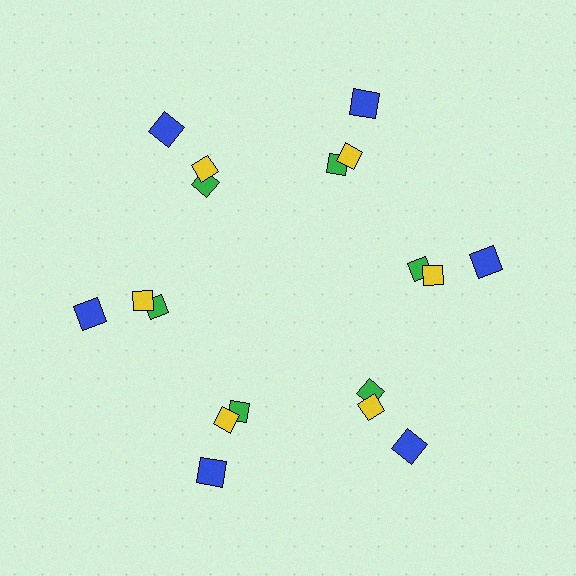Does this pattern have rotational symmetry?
Yes, this pattern has 6-fold rotational symmetry. It looks the same after rotating 60 degrees around the center.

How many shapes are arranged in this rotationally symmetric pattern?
There are 18 shapes, arranged in 6 groups of 3.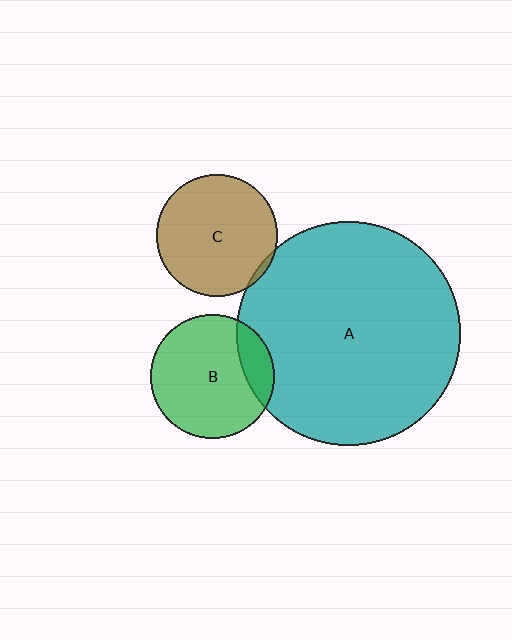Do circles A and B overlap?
Yes.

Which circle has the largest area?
Circle A (teal).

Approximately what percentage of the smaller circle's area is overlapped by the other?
Approximately 15%.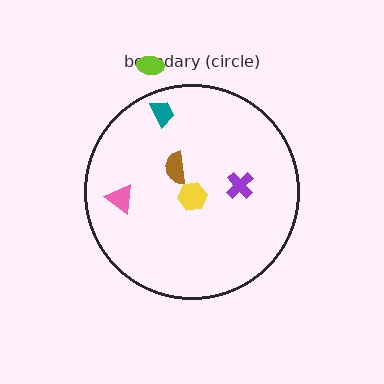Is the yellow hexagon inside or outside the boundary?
Inside.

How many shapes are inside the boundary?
5 inside, 1 outside.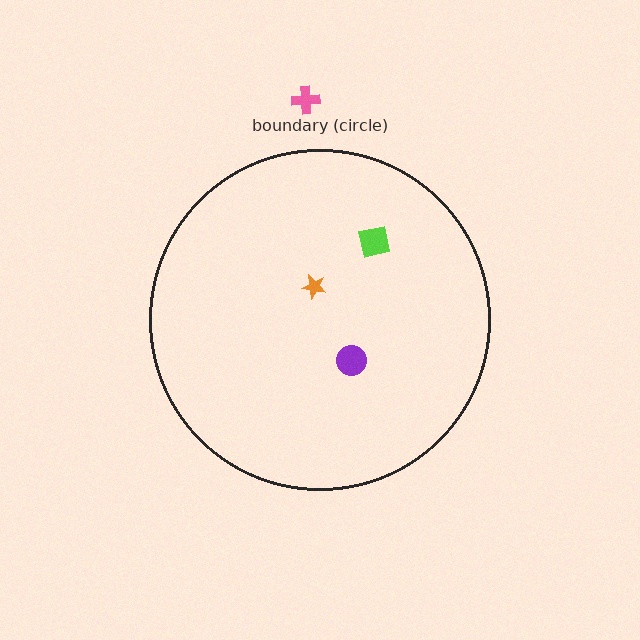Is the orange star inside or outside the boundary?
Inside.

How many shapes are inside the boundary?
3 inside, 1 outside.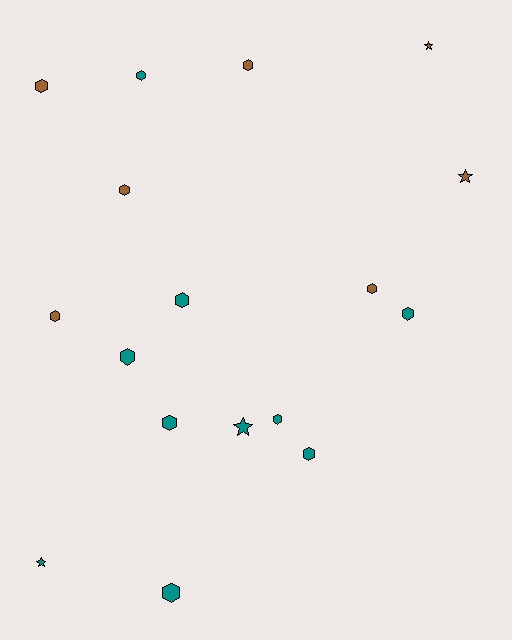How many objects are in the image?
There are 17 objects.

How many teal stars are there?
There are 2 teal stars.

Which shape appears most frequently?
Hexagon, with 13 objects.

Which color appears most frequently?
Teal, with 10 objects.